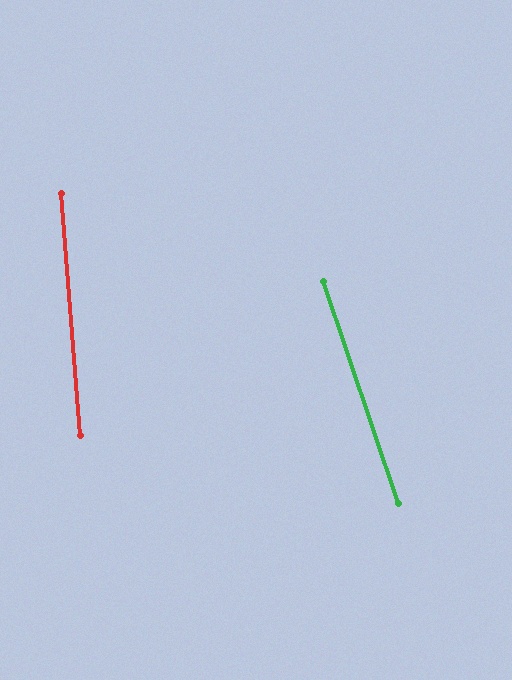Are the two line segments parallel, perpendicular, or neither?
Neither parallel nor perpendicular — they differ by about 14°.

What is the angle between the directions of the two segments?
Approximately 14 degrees.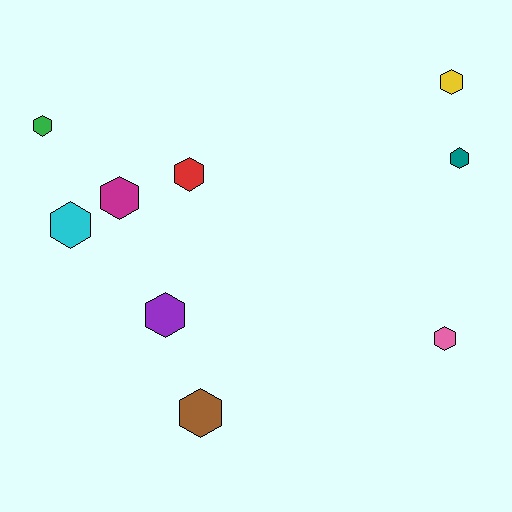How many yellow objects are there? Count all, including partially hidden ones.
There is 1 yellow object.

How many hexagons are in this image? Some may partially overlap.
There are 9 hexagons.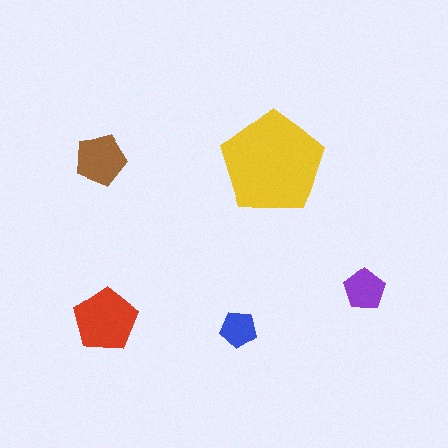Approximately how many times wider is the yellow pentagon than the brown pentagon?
About 2 times wider.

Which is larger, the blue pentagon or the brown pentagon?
The brown one.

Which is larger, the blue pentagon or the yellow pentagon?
The yellow one.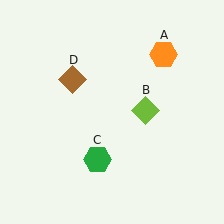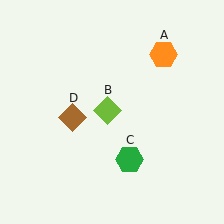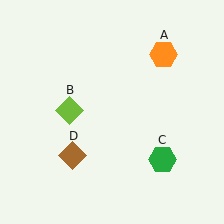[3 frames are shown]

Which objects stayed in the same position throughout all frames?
Orange hexagon (object A) remained stationary.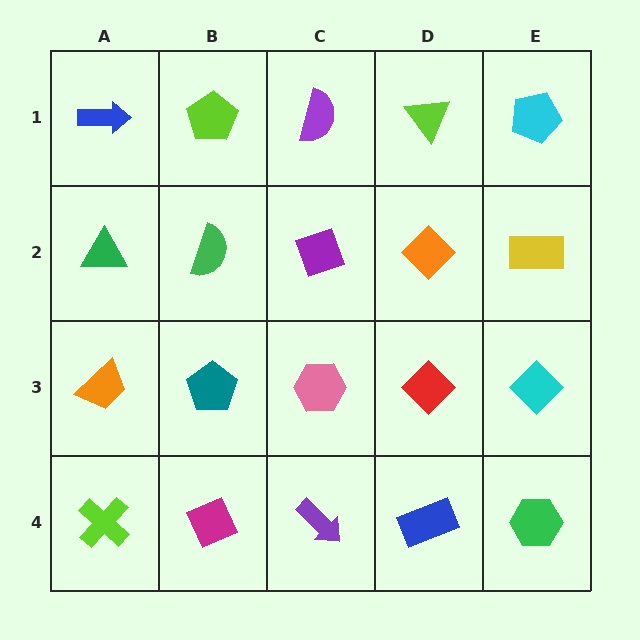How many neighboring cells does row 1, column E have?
2.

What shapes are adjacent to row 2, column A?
A blue arrow (row 1, column A), an orange trapezoid (row 3, column A), a green semicircle (row 2, column B).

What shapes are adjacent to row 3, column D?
An orange diamond (row 2, column D), a blue rectangle (row 4, column D), a pink hexagon (row 3, column C), a cyan diamond (row 3, column E).